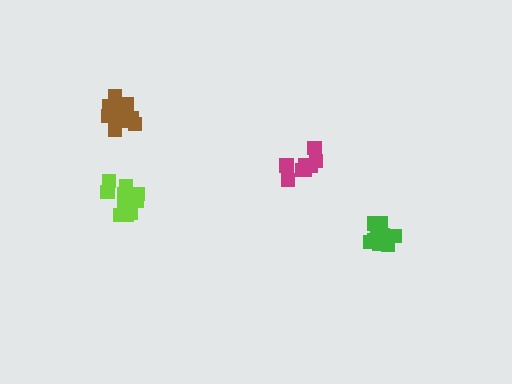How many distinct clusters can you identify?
There are 4 distinct clusters.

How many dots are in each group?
Group 1: 11 dots, Group 2: 11 dots, Group 3: 8 dots, Group 4: 11 dots (41 total).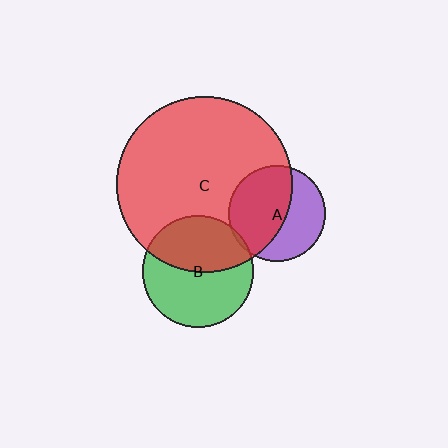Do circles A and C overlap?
Yes.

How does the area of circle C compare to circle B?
Approximately 2.5 times.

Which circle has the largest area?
Circle C (red).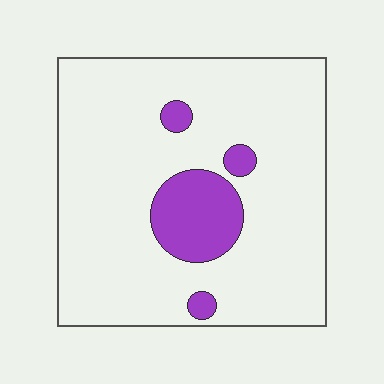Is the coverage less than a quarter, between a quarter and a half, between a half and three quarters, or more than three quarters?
Less than a quarter.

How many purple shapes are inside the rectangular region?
4.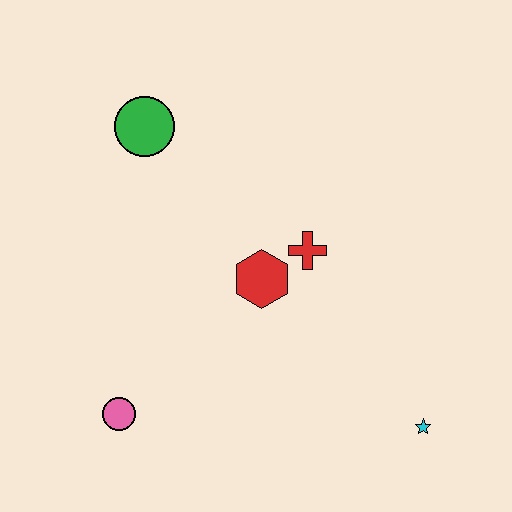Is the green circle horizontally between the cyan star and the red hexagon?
No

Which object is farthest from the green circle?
The cyan star is farthest from the green circle.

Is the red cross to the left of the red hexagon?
No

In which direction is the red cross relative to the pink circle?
The red cross is to the right of the pink circle.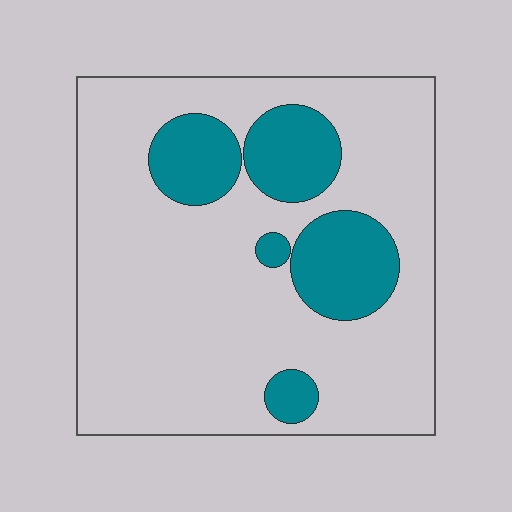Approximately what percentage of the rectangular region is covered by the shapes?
Approximately 20%.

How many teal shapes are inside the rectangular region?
5.